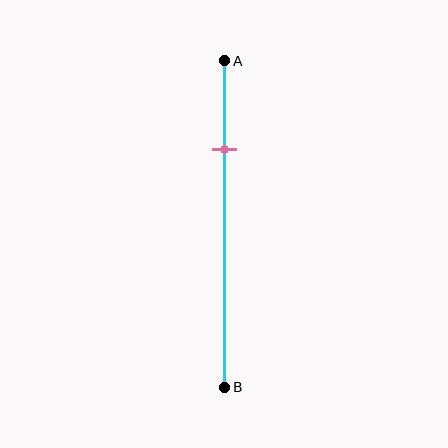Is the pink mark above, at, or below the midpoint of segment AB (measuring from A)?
The pink mark is above the midpoint of segment AB.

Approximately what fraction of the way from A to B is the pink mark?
The pink mark is approximately 25% of the way from A to B.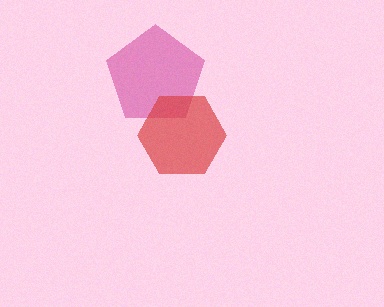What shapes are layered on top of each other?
The layered shapes are: a magenta pentagon, a red hexagon.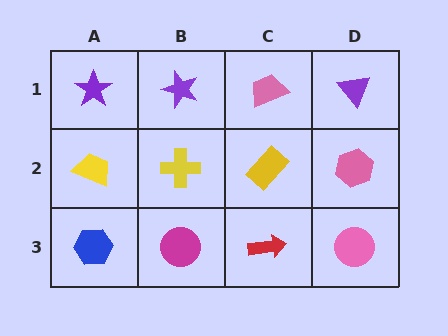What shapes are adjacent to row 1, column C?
A yellow rectangle (row 2, column C), a purple star (row 1, column B), a purple triangle (row 1, column D).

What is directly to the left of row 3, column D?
A red arrow.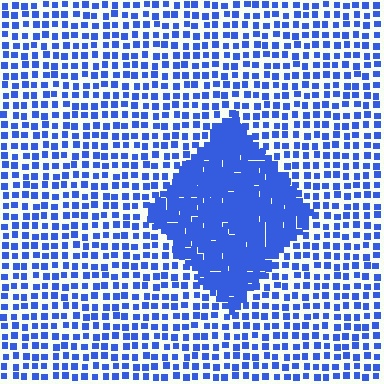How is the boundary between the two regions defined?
The boundary is defined by a change in element density (approximately 2.6x ratio). All elements are the same color, size, and shape.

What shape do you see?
I see a diamond.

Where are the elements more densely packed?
The elements are more densely packed inside the diamond boundary.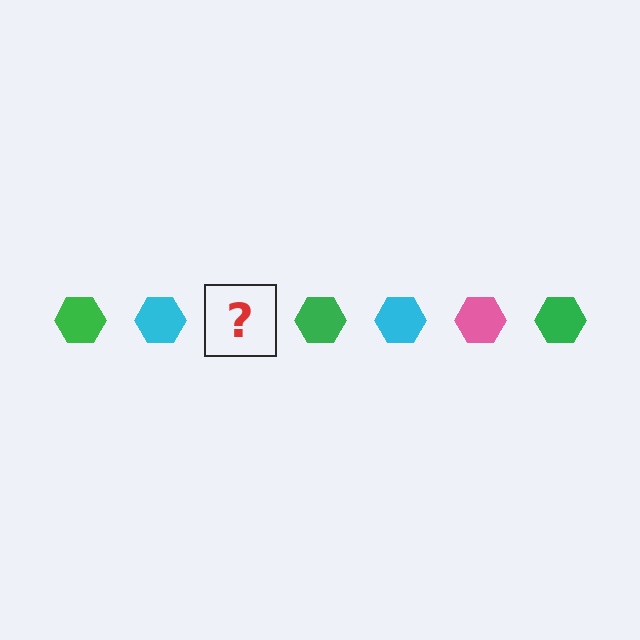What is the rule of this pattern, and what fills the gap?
The rule is that the pattern cycles through green, cyan, pink hexagons. The gap should be filled with a pink hexagon.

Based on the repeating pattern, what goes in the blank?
The blank should be a pink hexagon.